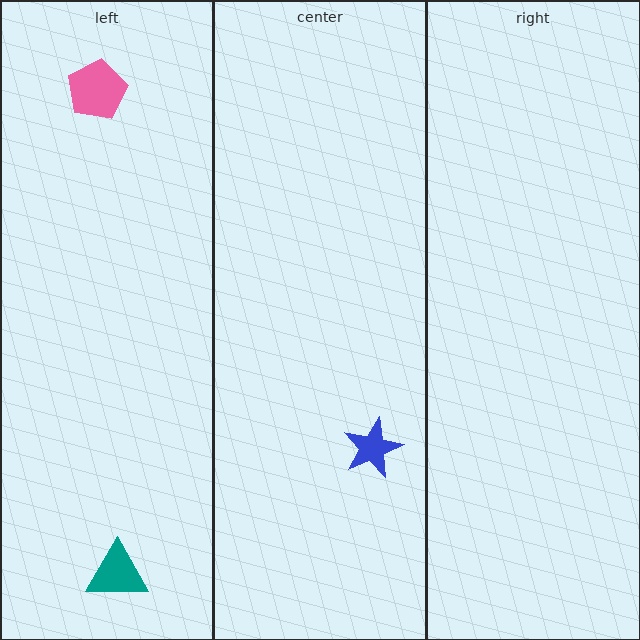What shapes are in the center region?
The blue star.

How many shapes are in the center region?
1.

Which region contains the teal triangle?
The left region.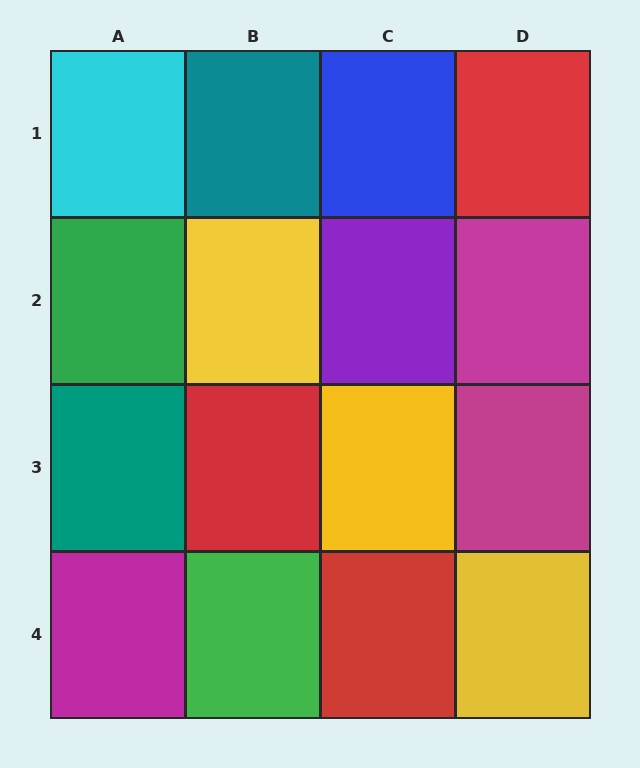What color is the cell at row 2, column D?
Magenta.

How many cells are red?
3 cells are red.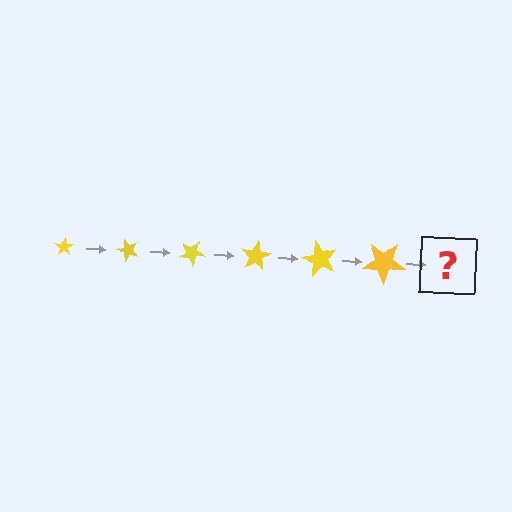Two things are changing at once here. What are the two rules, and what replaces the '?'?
The two rules are that the star grows larger each step and it rotates 50 degrees each step. The '?' should be a star, larger than the previous one and rotated 300 degrees from the start.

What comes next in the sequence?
The next element should be a star, larger than the previous one and rotated 300 degrees from the start.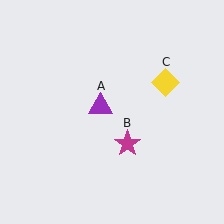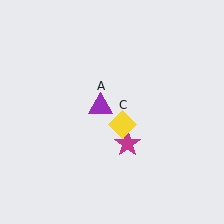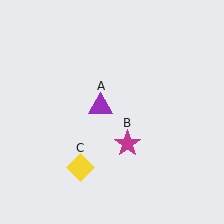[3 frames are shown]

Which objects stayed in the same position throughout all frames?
Purple triangle (object A) and magenta star (object B) remained stationary.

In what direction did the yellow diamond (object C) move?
The yellow diamond (object C) moved down and to the left.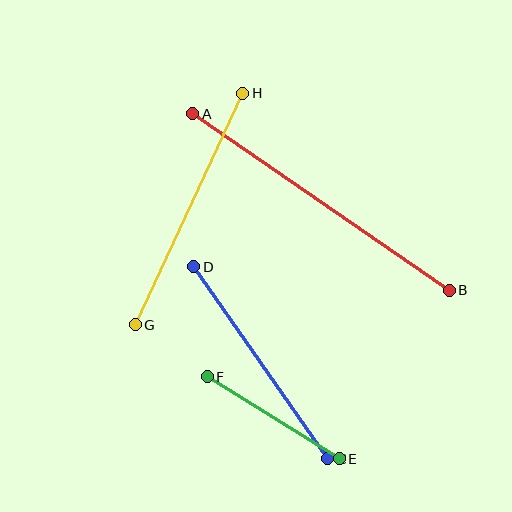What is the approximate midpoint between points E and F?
The midpoint is at approximately (273, 418) pixels.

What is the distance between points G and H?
The distance is approximately 255 pixels.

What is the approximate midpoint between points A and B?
The midpoint is at approximately (321, 202) pixels.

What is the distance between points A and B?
The distance is approximately 311 pixels.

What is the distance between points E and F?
The distance is approximately 155 pixels.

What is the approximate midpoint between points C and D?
The midpoint is at approximately (261, 363) pixels.